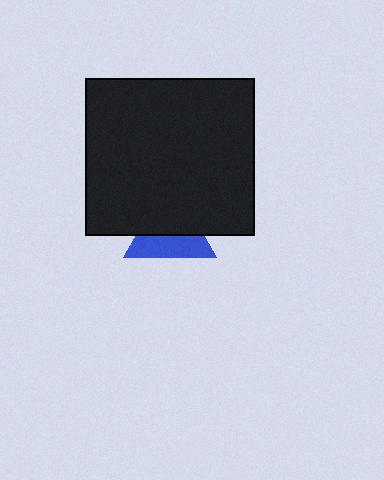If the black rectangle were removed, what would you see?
You would see the complete blue triangle.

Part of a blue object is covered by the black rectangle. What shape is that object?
It is a triangle.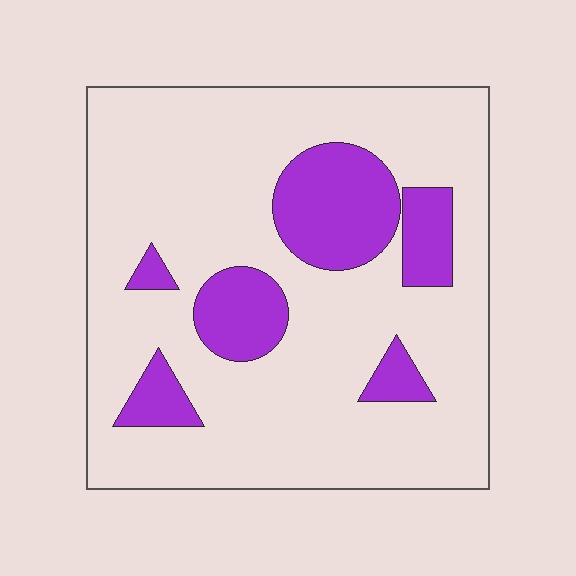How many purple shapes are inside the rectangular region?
6.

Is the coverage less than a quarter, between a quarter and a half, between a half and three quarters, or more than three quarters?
Less than a quarter.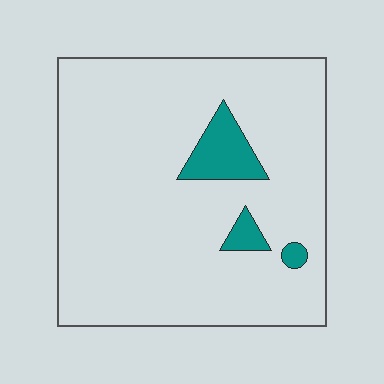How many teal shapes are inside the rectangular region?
3.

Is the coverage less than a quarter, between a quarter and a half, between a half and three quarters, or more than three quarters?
Less than a quarter.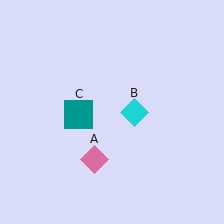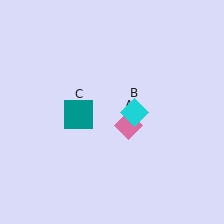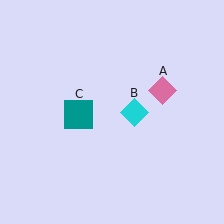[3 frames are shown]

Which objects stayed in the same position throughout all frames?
Cyan diamond (object B) and teal square (object C) remained stationary.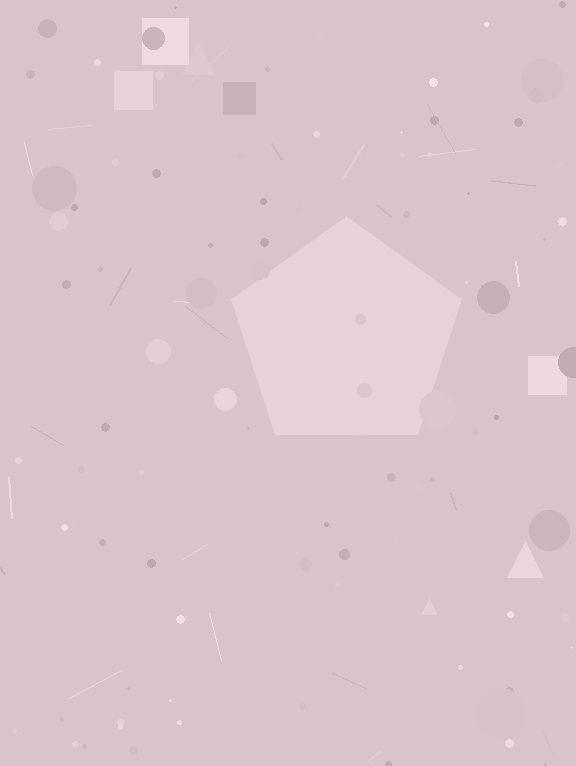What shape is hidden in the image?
A pentagon is hidden in the image.